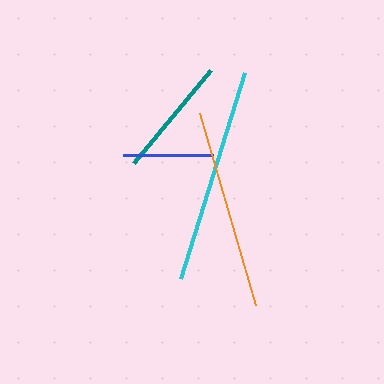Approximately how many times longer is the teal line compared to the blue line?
The teal line is approximately 1.3 times the length of the blue line.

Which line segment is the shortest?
The blue line is the shortest at approximately 91 pixels.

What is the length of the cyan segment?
The cyan segment is approximately 215 pixels long.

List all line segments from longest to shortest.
From longest to shortest: cyan, orange, teal, blue.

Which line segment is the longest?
The cyan line is the longest at approximately 215 pixels.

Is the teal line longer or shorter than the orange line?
The orange line is longer than the teal line.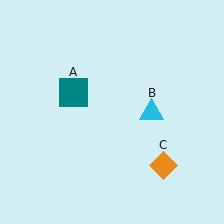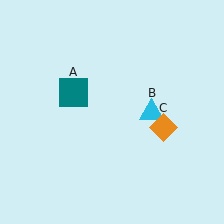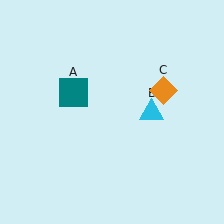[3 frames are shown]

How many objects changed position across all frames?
1 object changed position: orange diamond (object C).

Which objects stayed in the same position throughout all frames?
Teal square (object A) and cyan triangle (object B) remained stationary.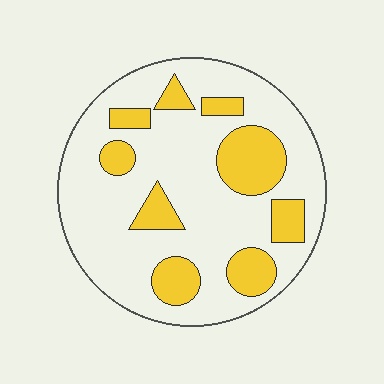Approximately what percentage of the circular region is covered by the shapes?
Approximately 25%.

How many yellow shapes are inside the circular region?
9.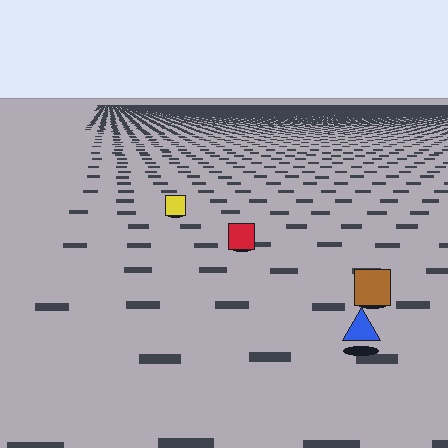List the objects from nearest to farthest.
From nearest to farthest: the blue triangle, the brown square, the red square, the yellow square.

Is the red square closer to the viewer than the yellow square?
Yes. The red square is closer — you can tell from the texture gradient: the ground texture is coarser near it.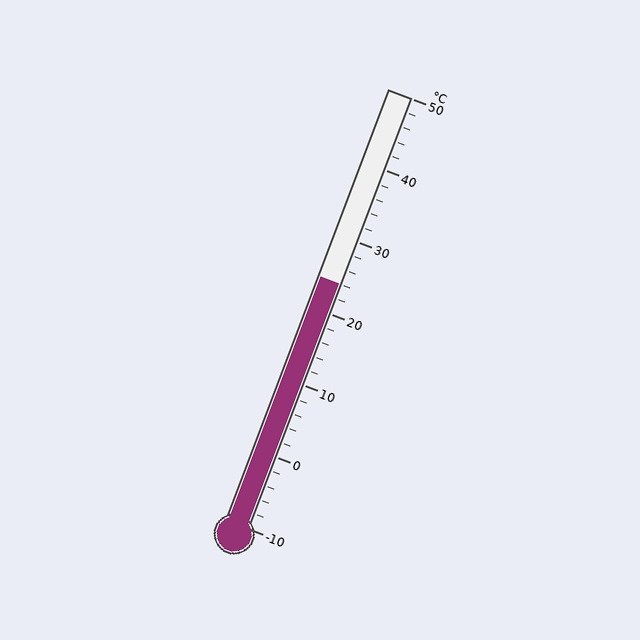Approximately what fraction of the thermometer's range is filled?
The thermometer is filled to approximately 55% of its range.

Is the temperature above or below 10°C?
The temperature is above 10°C.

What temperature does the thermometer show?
The thermometer shows approximately 24°C.